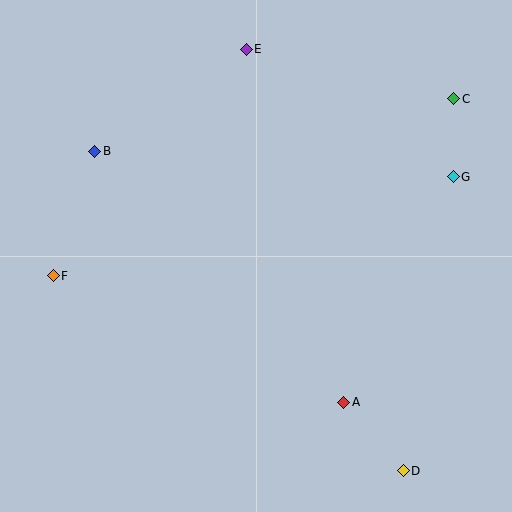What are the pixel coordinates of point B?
Point B is at (95, 151).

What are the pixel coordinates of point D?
Point D is at (403, 471).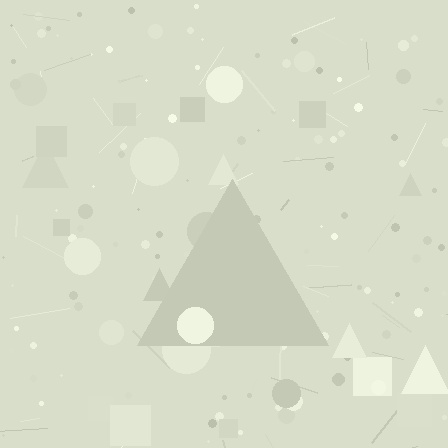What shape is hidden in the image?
A triangle is hidden in the image.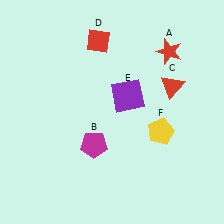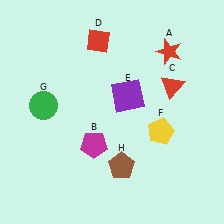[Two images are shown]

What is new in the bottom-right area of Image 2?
A brown pentagon (H) was added in the bottom-right area of Image 2.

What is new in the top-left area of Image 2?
A green circle (G) was added in the top-left area of Image 2.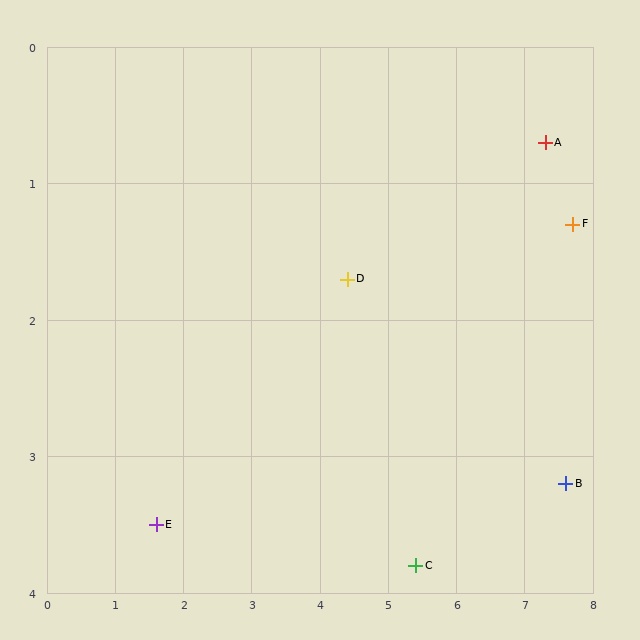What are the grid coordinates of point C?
Point C is at approximately (5.4, 3.8).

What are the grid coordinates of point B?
Point B is at approximately (7.6, 3.2).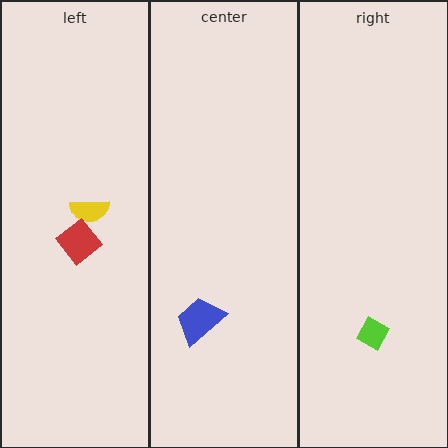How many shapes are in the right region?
1.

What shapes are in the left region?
The yellow semicircle, the red diamond.